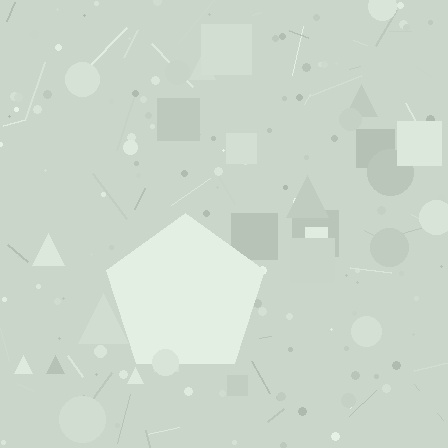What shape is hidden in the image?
A pentagon is hidden in the image.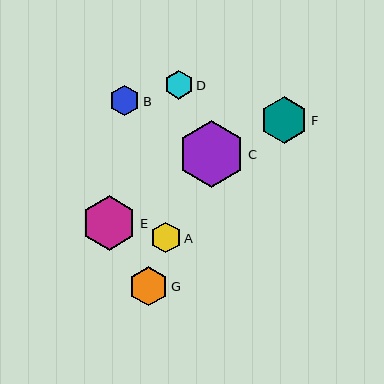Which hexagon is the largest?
Hexagon C is the largest with a size of approximately 66 pixels.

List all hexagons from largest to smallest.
From largest to smallest: C, E, F, G, A, B, D.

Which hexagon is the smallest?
Hexagon D is the smallest with a size of approximately 29 pixels.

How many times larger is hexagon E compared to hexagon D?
Hexagon E is approximately 1.9 times the size of hexagon D.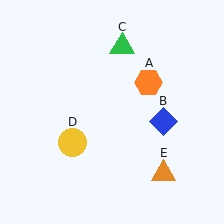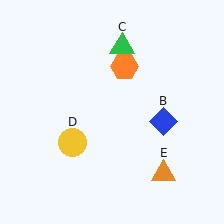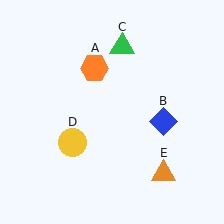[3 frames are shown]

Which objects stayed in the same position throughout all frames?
Blue diamond (object B) and green triangle (object C) and yellow circle (object D) and orange triangle (object E) remained stationary.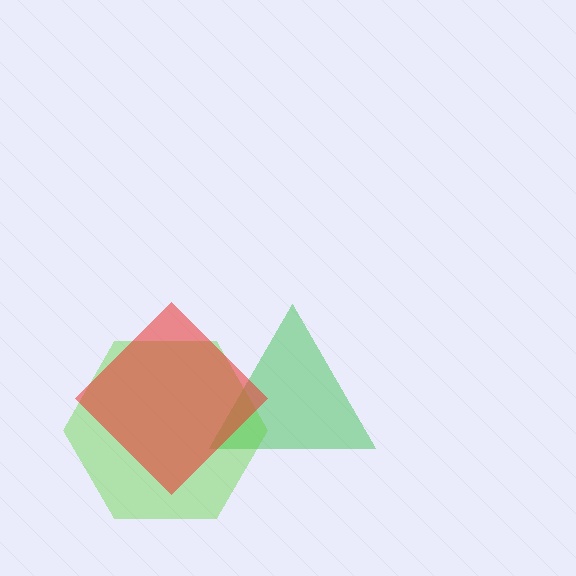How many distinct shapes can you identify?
There are 3 distinct shapes: a green triangle, a lime hexagon, a red diamond.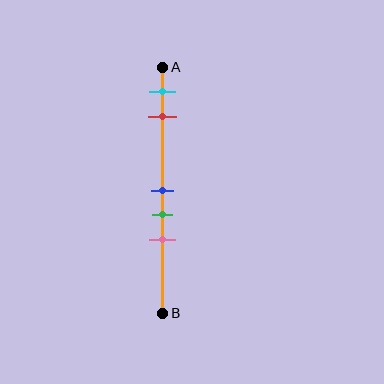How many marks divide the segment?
There are 5 marks dividing the segment.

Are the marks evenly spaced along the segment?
No, the marks are not evenly spaced.